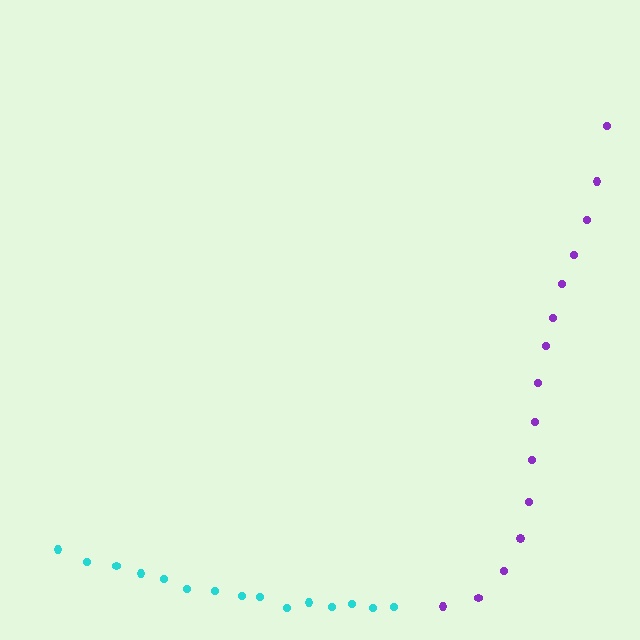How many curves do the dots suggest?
There are 2 distinct paths.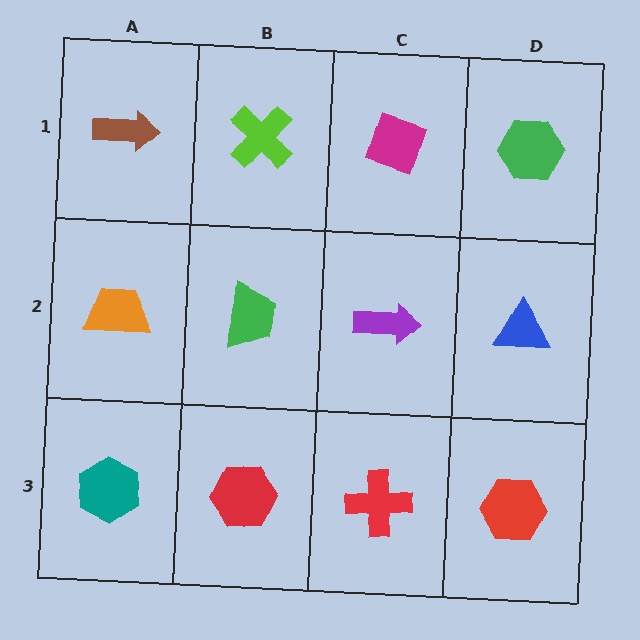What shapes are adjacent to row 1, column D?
A blue triangle (row 2, column D), a magenta diamond (row 1, column C).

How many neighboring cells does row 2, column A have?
3.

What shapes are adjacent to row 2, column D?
A green hexagon (row 1, column D), a red hexagon (row 3, column D), a purple arrow (row 2, column C).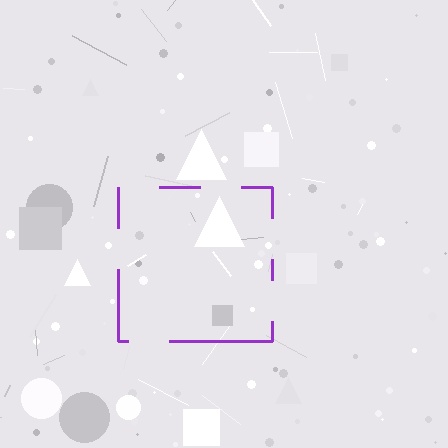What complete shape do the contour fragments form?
The contour fragments form a square.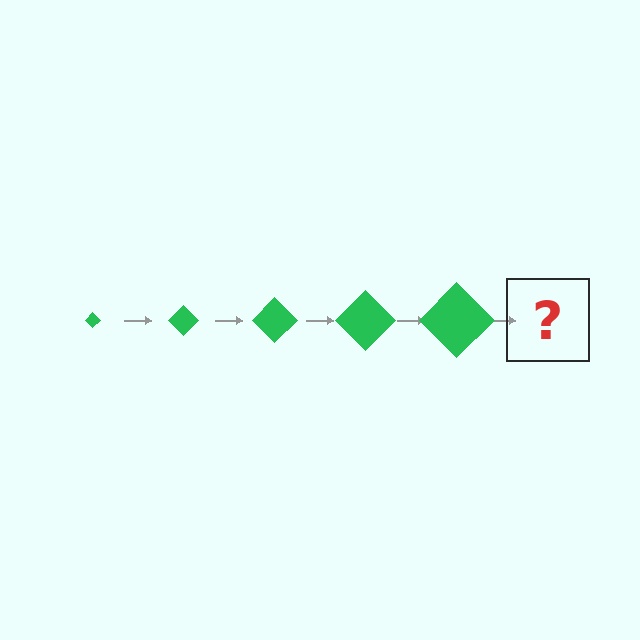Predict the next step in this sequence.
The next step is a green diamond, larger than the previous one.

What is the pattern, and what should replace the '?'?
The pattern is that the diamond gets progressively larger each step. The '?' should be a green diamond, larger than the previous one.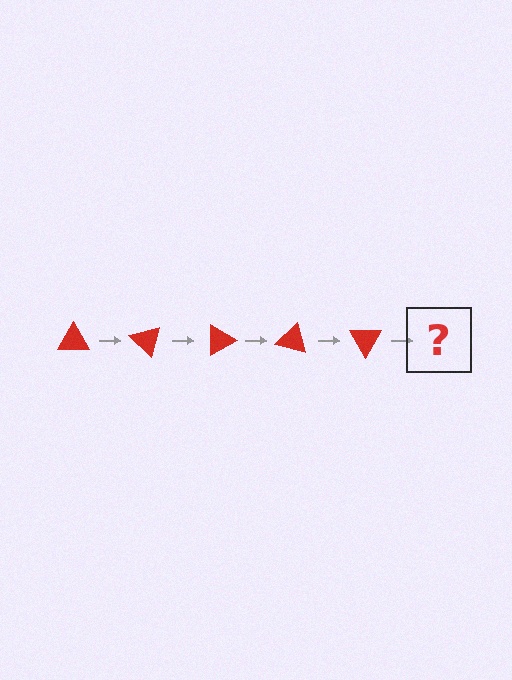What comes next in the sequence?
The next element should be a red triangle rotated 225 degrees.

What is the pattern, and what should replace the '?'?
The pattern is that the triangle rotates 45 degrees each step. The '?' should be a red triangle rotated 225 degrees.